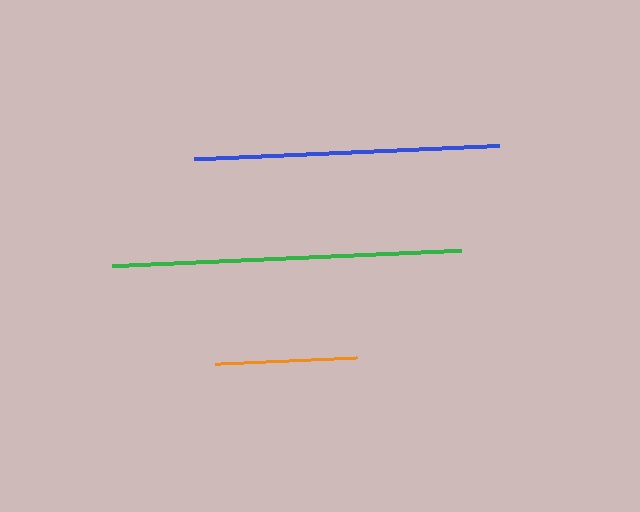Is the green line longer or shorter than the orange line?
The green line is longer than the orange line.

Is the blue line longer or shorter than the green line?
The green line is longer than the blue line.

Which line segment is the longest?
The green line is the longest at approximately 348 pixels.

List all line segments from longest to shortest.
From longest to shortest: green, blue, orange.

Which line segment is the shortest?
The orange line is the shortest at approximately 141 pixels.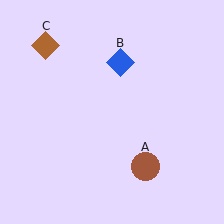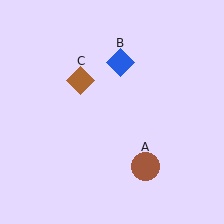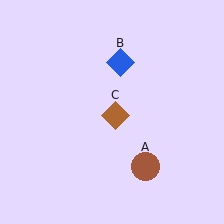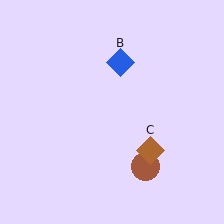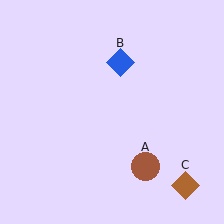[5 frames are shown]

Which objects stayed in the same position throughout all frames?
Brown circle (object A) and blue diamond (object B) remained stationary.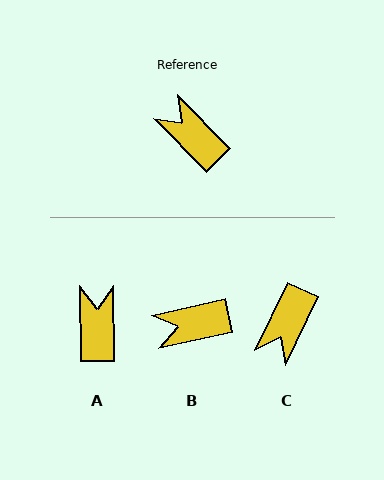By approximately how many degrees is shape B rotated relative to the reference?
Approximately 57 degrees counter-clockwise.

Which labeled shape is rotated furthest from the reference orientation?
C, about 109 degrees away.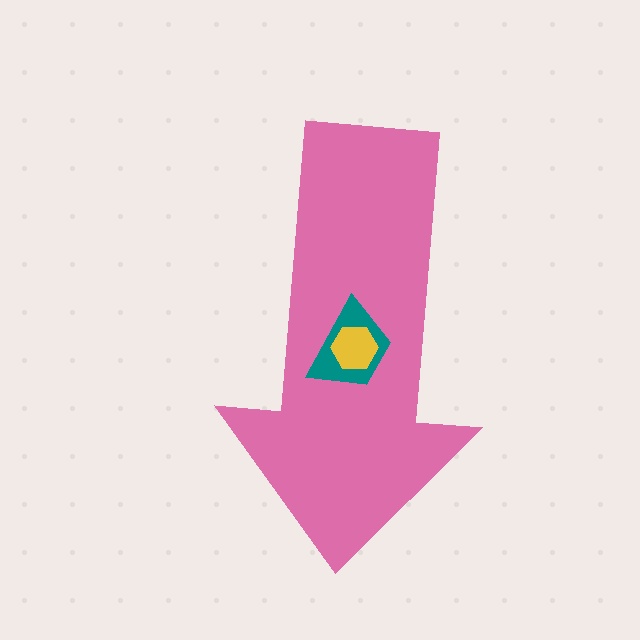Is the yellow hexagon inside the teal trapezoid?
Yes.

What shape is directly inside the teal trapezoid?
The yellow hexagon.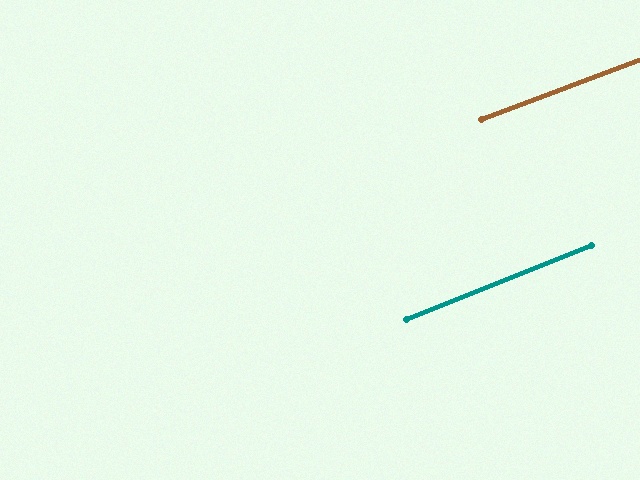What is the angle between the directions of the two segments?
Approximately 1 degree.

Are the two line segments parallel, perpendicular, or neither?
Parallel — their directions differ by only 0.9°.